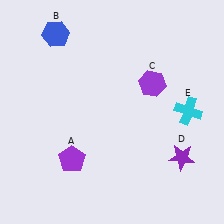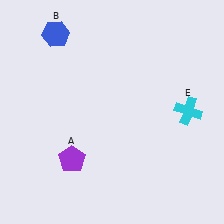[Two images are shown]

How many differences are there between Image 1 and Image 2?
There are 2 differences between the two images.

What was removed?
The purple hexagon (C), the purple star (D) were removed in Image 2.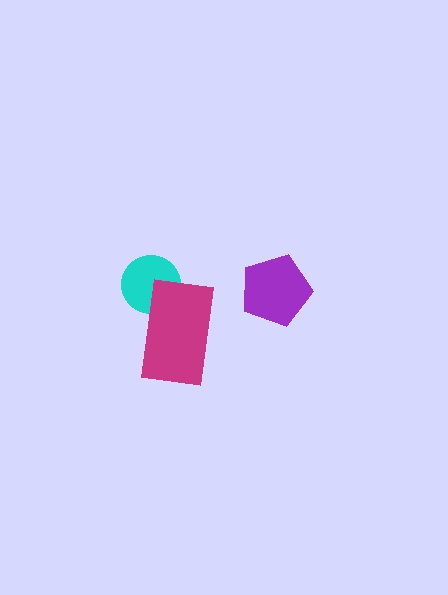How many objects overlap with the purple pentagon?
0 objects overlap with the purple pentagon.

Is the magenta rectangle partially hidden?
No, no other shape covers it.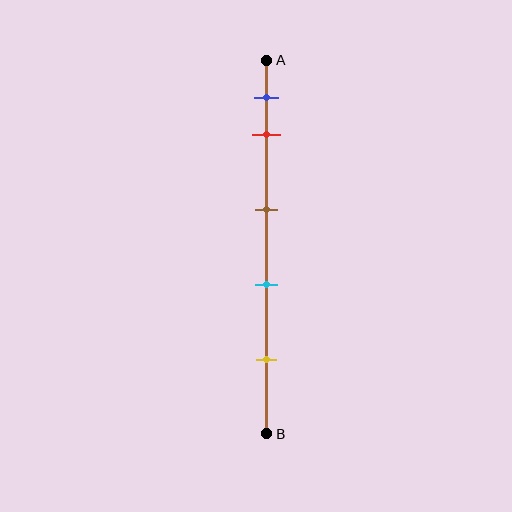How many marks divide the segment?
There are 5 marks dividing the segment.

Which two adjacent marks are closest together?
The blue and red marks are the closest adjacent pair.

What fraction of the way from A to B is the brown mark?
The brown mark is approximately 40% (0.4) of the way from A to B.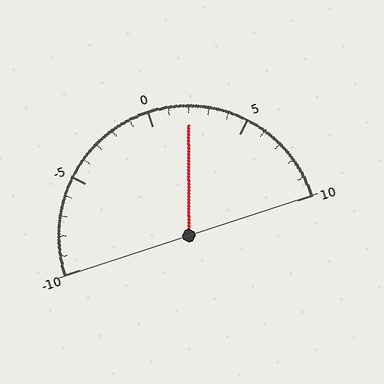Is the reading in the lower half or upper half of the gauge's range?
The reading is in the upper half of the range (-10 to 10).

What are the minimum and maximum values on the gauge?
The gauge ranges from -10 to 10.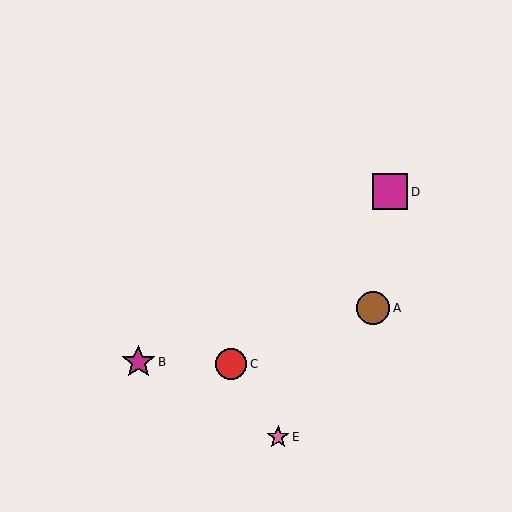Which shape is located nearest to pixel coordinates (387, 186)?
The magenta square (labeled D) at (390, 192) is nearest to that location.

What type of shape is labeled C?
Shape C is a red circle.